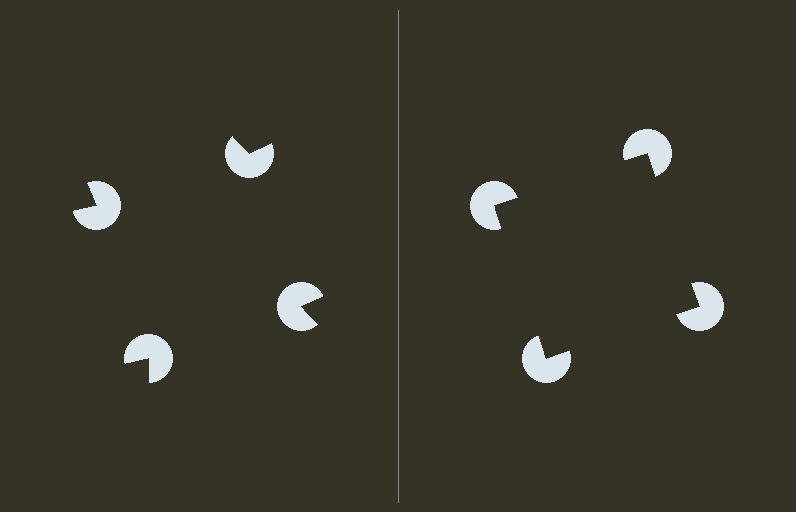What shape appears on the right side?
An illusory square.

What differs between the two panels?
The pac-man discs are positioned identically on both sides; only the wedge orientations differ. On the right they align to a square; on the left they are misaligned.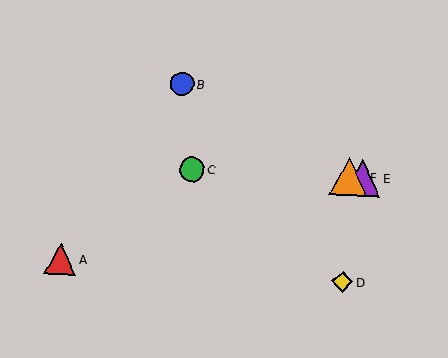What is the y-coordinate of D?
Object D is at y≈282.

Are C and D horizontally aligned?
No, C is at y≈169 and D is at y≈282.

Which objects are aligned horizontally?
Objects C, E, F are aligned horizontally.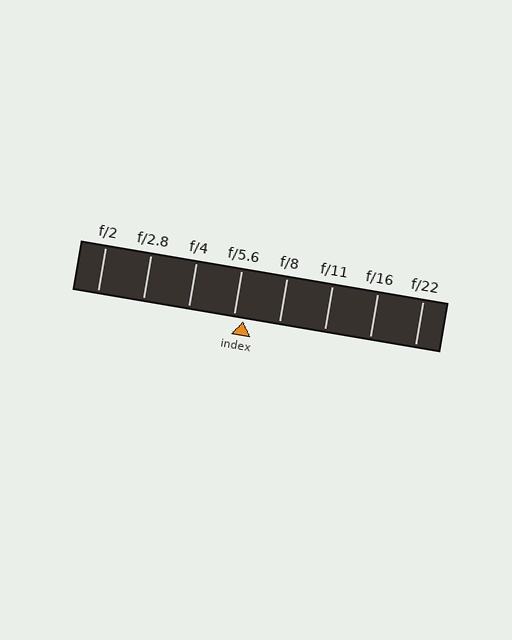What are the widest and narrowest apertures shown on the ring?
The widest aperture shown is f/2 and the narrowest is f/22.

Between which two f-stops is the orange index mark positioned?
The index mark is between f/5.6 and f/8.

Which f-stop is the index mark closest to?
The index mark is closest to f/5.6.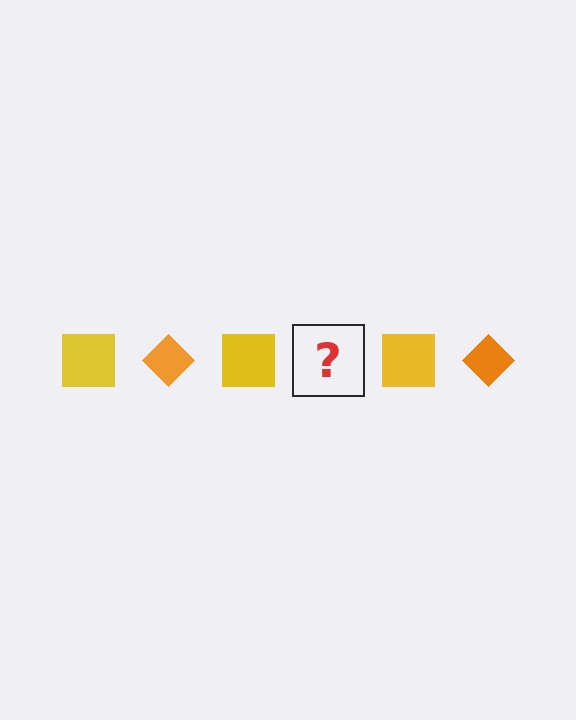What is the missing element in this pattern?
The missing element is an orange diamond.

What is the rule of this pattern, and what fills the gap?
The rule is that the pattern alternates between yellow square and orange diamond. The gap should be filled with an orange diamond.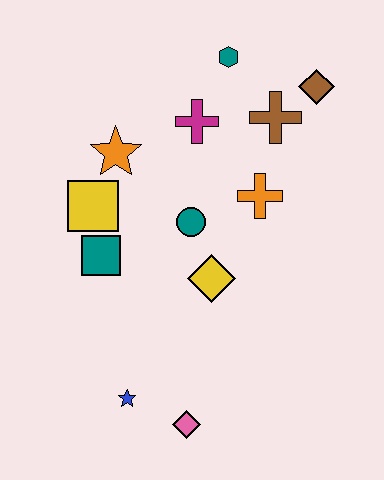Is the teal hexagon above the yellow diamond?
Yes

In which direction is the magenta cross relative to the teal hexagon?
The magenta cross is below the teal hexagon.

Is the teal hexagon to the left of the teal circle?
No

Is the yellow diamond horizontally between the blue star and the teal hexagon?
Yes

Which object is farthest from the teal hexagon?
The pink diamond is farthest from the teal hexagon.